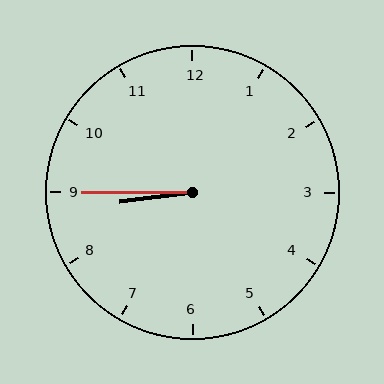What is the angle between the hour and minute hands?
Approximately 8 degrees.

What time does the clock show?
8:45.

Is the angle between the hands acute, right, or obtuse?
It is acute.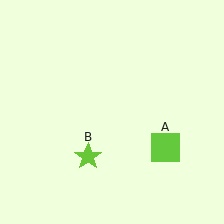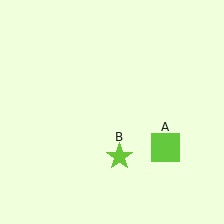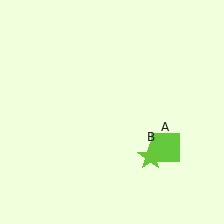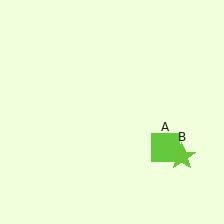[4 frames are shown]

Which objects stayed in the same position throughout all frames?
Lime square (object A) remained stationary.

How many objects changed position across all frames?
1 object changed position: lime star (object B).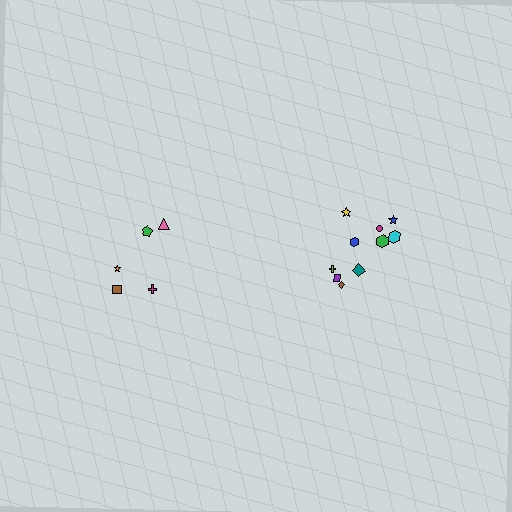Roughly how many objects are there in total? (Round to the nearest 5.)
Roughly 15 objects in total.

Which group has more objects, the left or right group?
The right group.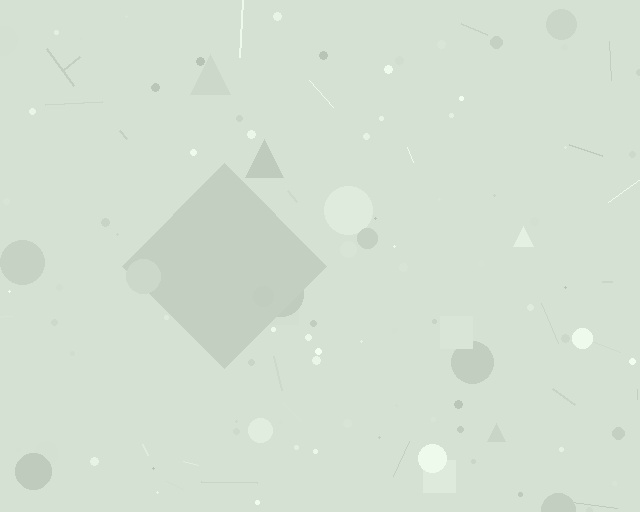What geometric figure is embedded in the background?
A diamond is embedded in the background.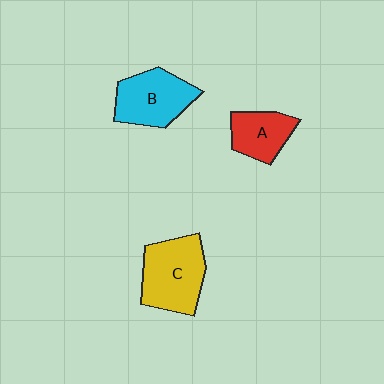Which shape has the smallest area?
Shape A (red).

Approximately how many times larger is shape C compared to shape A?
Approximately 1.6 times.